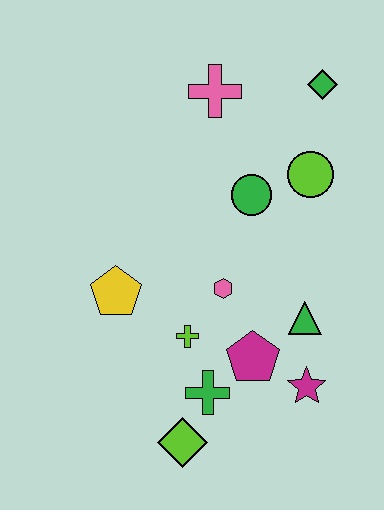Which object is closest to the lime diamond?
The green cross is closest to the lime diamond.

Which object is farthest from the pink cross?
The lime diamond is farthest from the pink cross.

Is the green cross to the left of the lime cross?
No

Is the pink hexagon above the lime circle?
No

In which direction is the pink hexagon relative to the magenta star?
The pink hexagon is above the magenta star.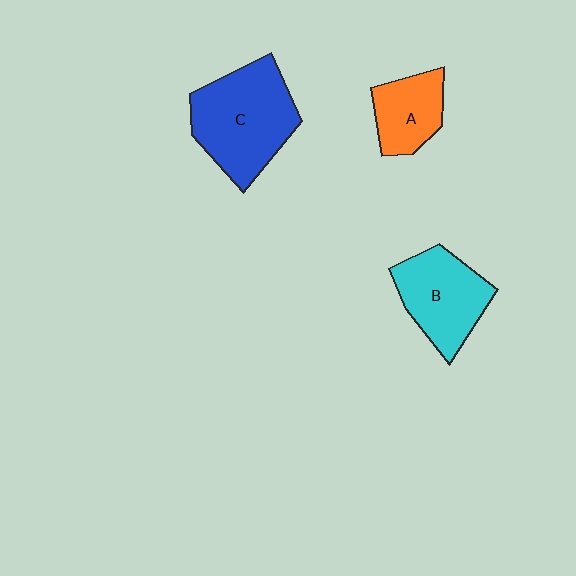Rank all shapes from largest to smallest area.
From largest to smallest: C (blue), B (cyan), A (orange).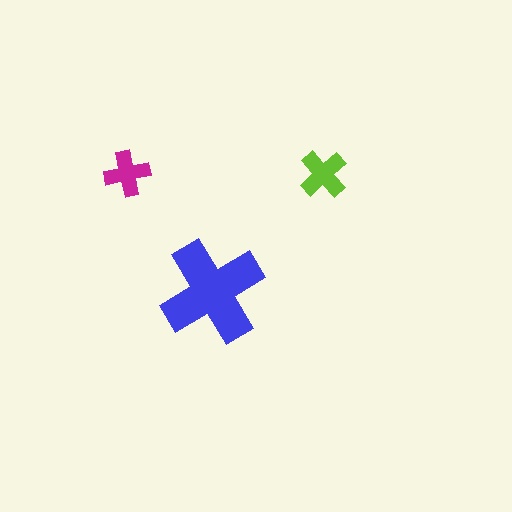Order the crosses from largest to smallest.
the blue one, the lime one, the magenta one.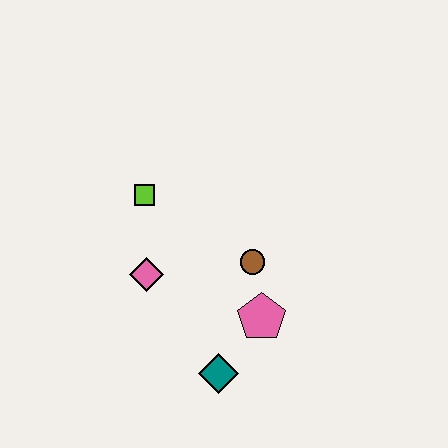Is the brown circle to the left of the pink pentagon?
Yes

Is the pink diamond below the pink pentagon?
No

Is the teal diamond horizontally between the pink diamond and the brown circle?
Yes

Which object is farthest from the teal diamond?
The lime square is farthest from the teal diamond.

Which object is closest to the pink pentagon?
The brown circle is closest to the pink pentagon.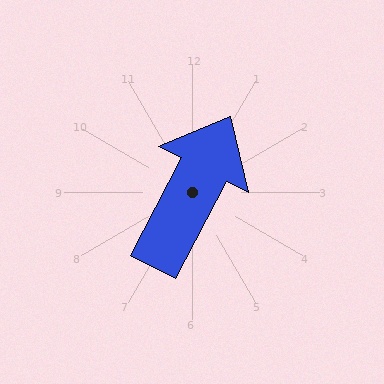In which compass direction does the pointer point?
Northeast.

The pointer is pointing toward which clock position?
Roughly 1 o'clock.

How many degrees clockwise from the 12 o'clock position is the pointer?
Approximately 27 degrees.